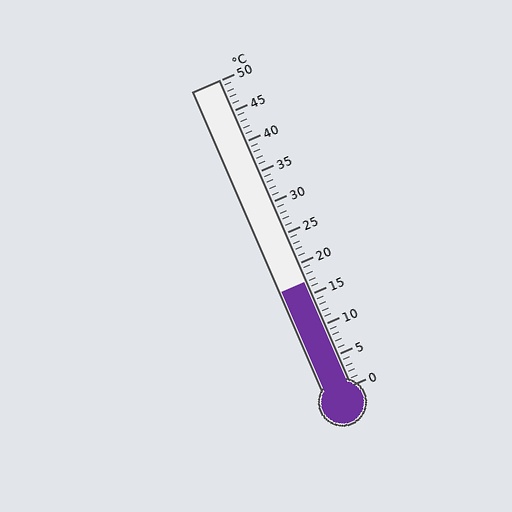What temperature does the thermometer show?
The thermometer shows approximately 17°C.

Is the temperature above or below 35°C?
The temperature is below 35°C.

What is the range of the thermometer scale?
The thermometer scale ranges from 0°C to 50°C.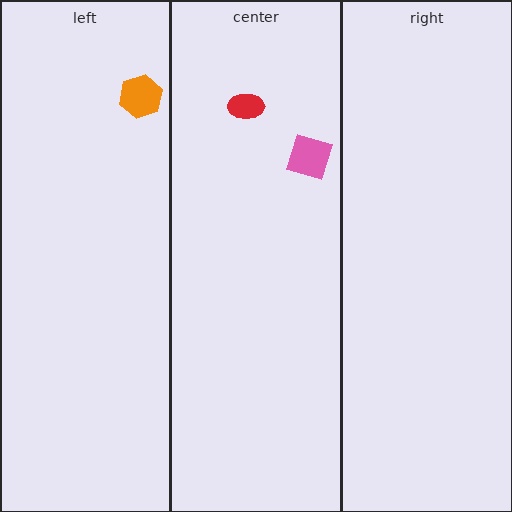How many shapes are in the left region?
1.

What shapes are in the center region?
The pink square, the red ellipse.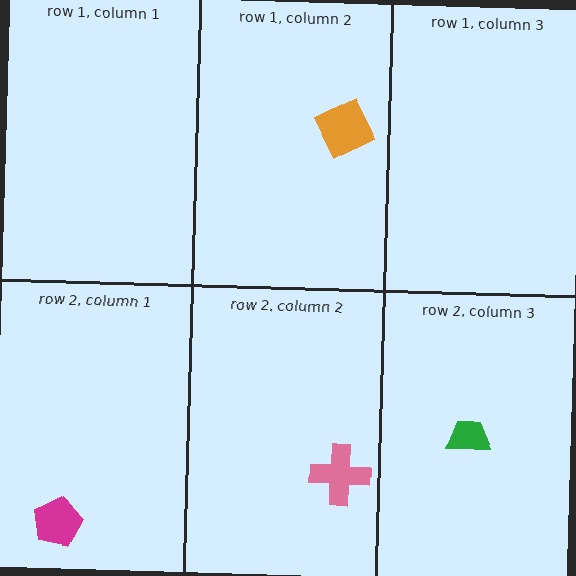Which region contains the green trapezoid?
The row 2, column 3 region.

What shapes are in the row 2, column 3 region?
The green trapezoid.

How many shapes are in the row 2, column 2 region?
1.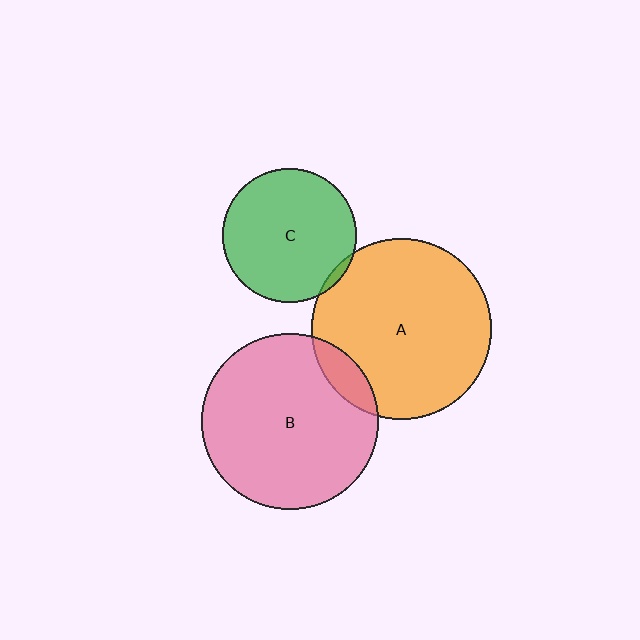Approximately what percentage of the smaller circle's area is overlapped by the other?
Approximately 10%.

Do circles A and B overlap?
Yes.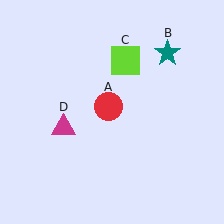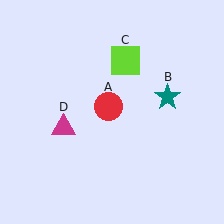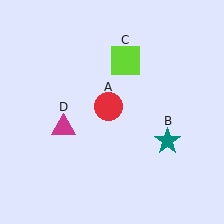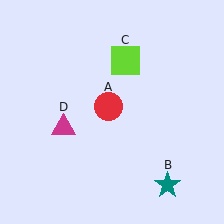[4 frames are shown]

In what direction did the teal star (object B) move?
The teal star (object B) moved down.